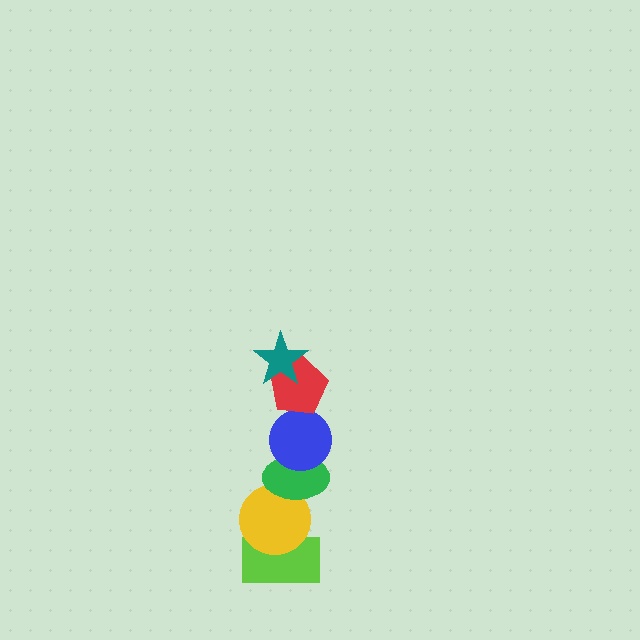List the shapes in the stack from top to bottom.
From top to bottom: the teal star, the red pentagon, the blue circle, the green ellipse, the yellow circle, the lime rectangle.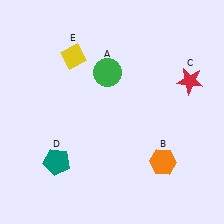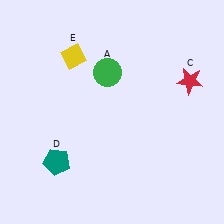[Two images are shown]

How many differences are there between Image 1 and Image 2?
There is 1 difference between the two images.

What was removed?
The orange hexagon (B) was removed in Image 2.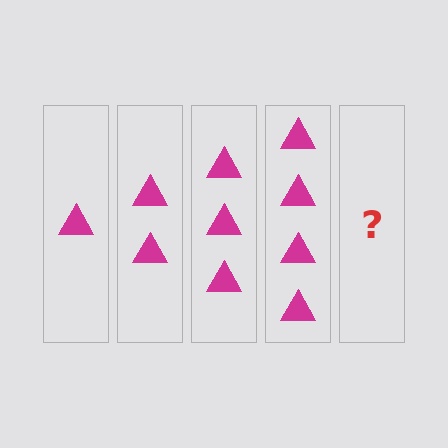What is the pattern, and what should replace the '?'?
The pattern is that each step adds one more triangle. The '?' should be 5 triangles.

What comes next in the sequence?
The next element should be 5 triangles.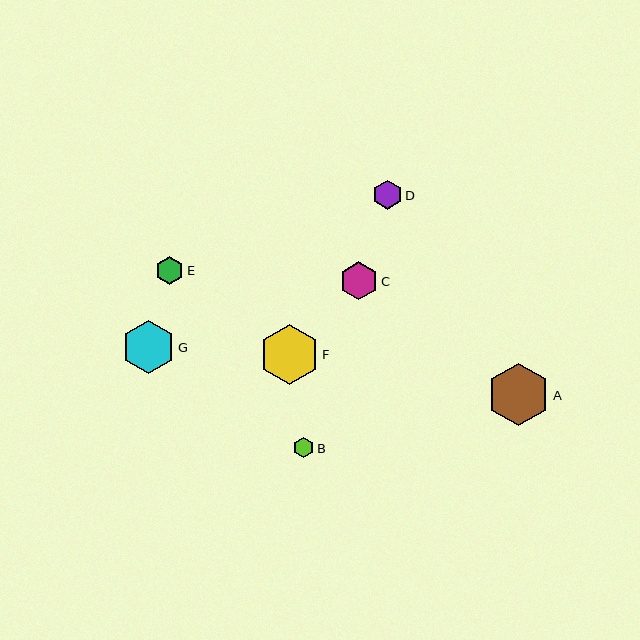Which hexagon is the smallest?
Hexagon B is the smallest with a size of approximately 20 pixels.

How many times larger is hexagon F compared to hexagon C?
Hexagon F is approximately 1.6 times the size of hexagon C.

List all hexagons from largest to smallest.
From largest to smallest: A, F, G, C, D, E, B.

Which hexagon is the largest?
Hexagon A is the largest with a size of approximately 63 pixels.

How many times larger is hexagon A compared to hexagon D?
Hexagon A is approximately 2.2 times the size of hexagon D.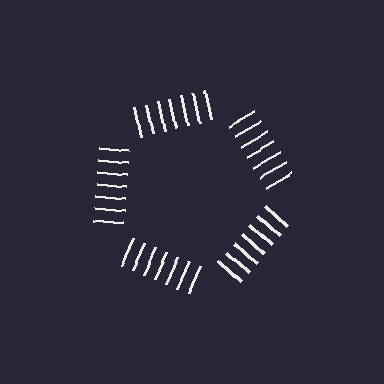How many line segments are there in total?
35 — 7 along each of the 5 edges.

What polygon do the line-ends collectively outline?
An illusory pentagon — the line segments terminate on its edges but no continuous stroke is drawn.